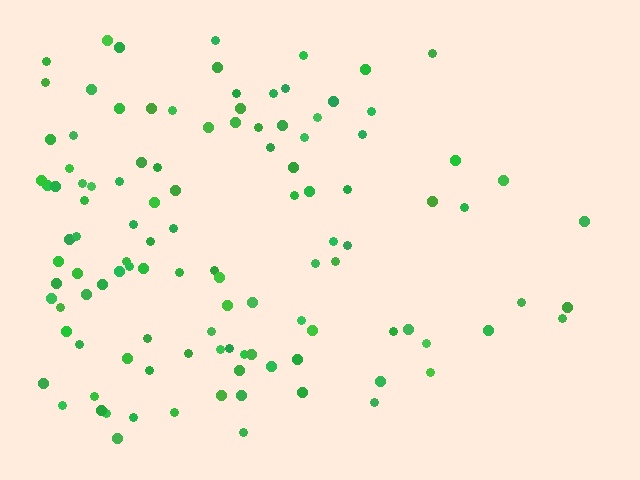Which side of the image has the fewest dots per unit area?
The right.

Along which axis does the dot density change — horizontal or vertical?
Horizontal.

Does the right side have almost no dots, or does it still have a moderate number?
Still a moderate number, just noticeably fewer than the left.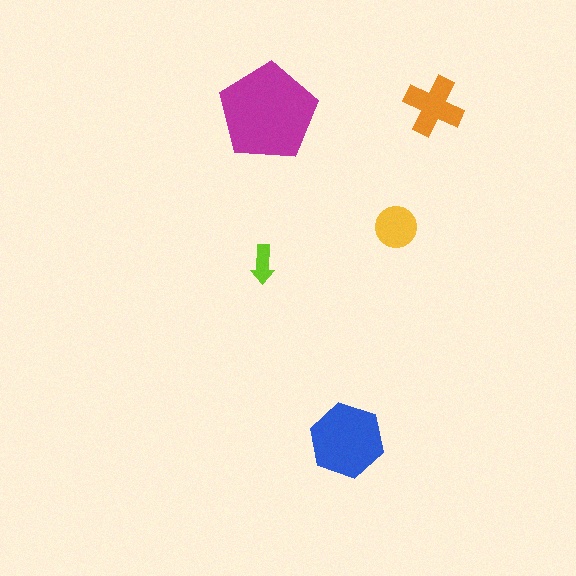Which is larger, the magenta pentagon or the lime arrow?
The magenta pentagon.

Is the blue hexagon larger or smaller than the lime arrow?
Larger.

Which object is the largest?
The magenta pentagon.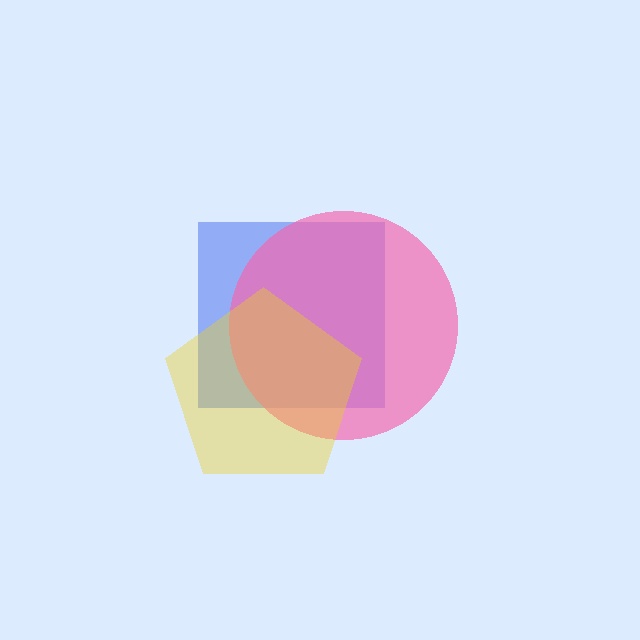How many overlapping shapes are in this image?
There are 3 overlapping shapes in the image.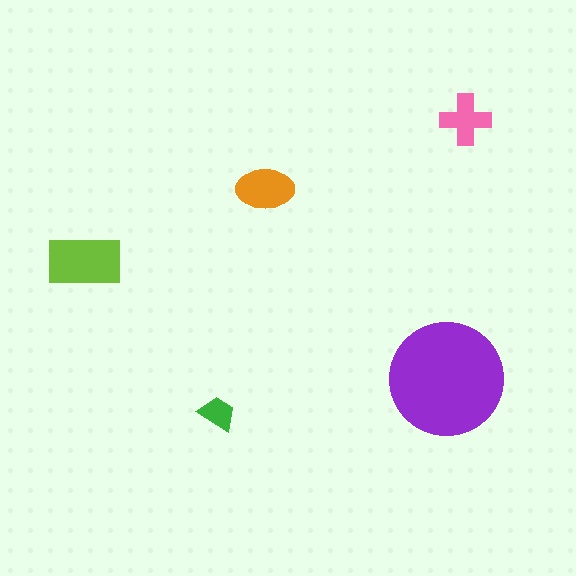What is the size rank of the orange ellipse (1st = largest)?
3rd.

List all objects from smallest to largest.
The green trapezoid, the pink cross, the orange ellipse, the lime rectangle, the purple circle.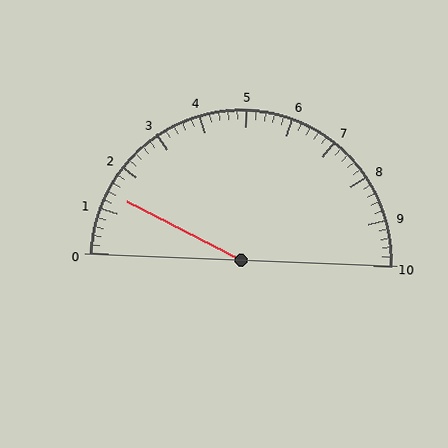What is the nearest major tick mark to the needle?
The nearest major tick mark is 1.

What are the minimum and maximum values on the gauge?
The gauge ranges from 0 to 10.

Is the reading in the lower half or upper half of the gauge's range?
The reading is in the lower half of the range (0 to 10).